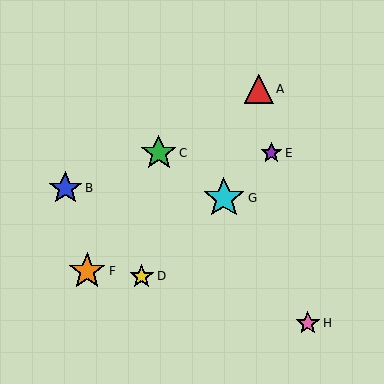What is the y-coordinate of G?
Object G is at y≈198.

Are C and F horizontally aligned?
No, C is at y≈153 and F is at y≈271.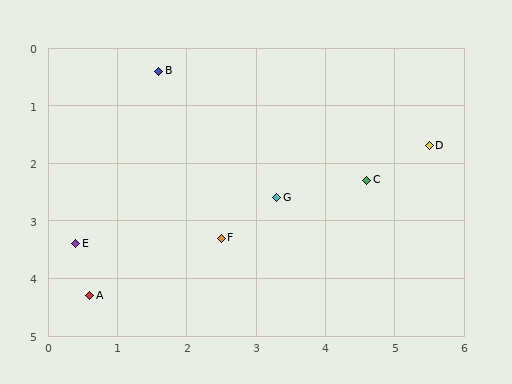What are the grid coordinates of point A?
Point A is at approximately (0.6, 4.3).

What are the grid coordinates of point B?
Point B is at approximately (1.6, 0.4).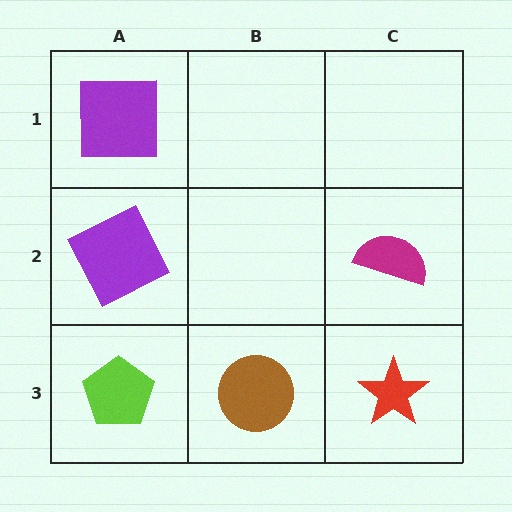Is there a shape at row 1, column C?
No, that cell is empty.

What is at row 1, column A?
A purple square.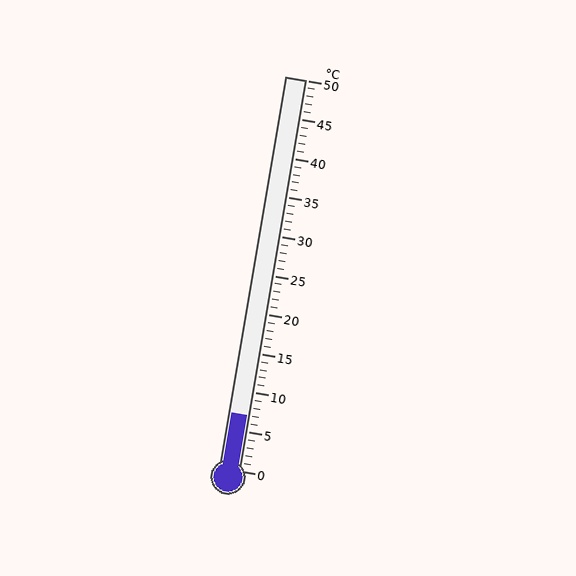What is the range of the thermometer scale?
The thermometer scale ranges from 0°C to 50°C.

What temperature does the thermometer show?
The thermometer shows approximately 7°C.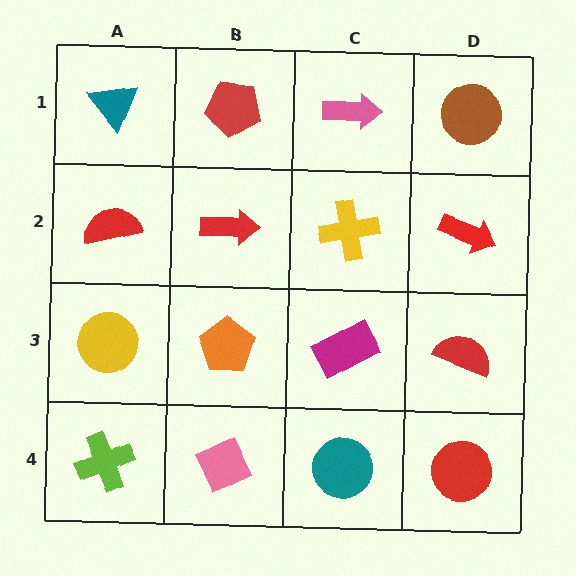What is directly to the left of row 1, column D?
A pink arrow.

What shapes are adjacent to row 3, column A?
A red semicircle (row 2, column A), a lime cross (row 4, column A), an orange pentagon (row 3, column B).